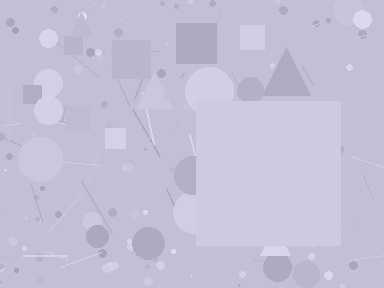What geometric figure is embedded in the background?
A square is embedded in the background.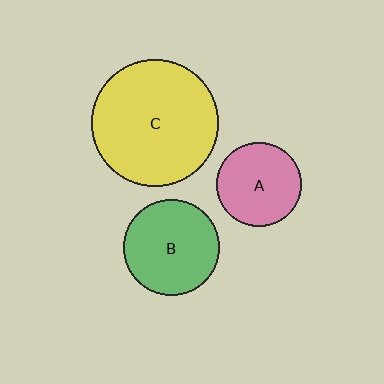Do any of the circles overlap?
No, none of the circles overlap.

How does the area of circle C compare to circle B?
Approximately 1.7 times.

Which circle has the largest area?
Circle C (yellow).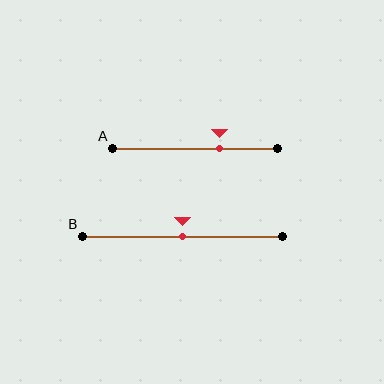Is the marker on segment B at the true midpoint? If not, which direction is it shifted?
Yes, the marker on segment B is at the true midpoint.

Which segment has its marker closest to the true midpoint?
Segment B has its marker closest to the true midpoint.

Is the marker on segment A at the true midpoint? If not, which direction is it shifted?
No, the marker on segment A is shifted to the right by about 15% of the segment length.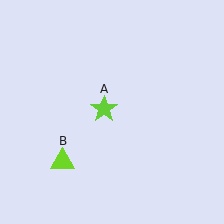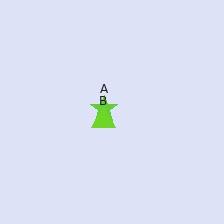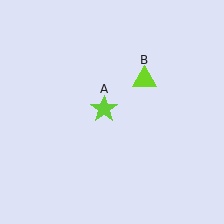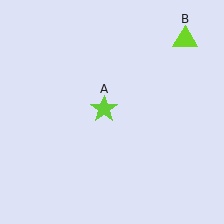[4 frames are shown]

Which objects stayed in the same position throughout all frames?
Lime star (object A) remained stationary.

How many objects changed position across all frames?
1 object changed position: lime triangle (object B).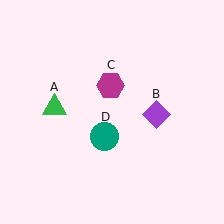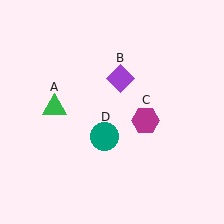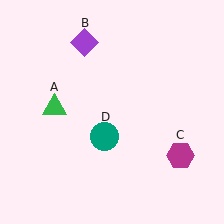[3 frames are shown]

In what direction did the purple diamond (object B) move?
The purple diamond (object B) moved up and to the left.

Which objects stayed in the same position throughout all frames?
Green triangle (object A) and teal circle (object D) remained stationary.